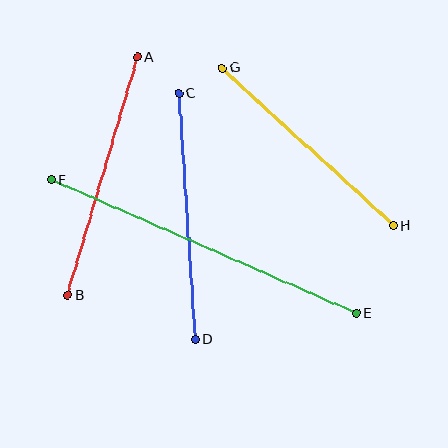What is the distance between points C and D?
The distance is approximately 247 pixels.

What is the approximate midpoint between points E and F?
The midpoint is at approximately (204, 247) pixels.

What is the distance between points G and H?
The distance is approximately 232 pixels.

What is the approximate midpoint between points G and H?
The midpoint is at approximately (308, 147) pixels.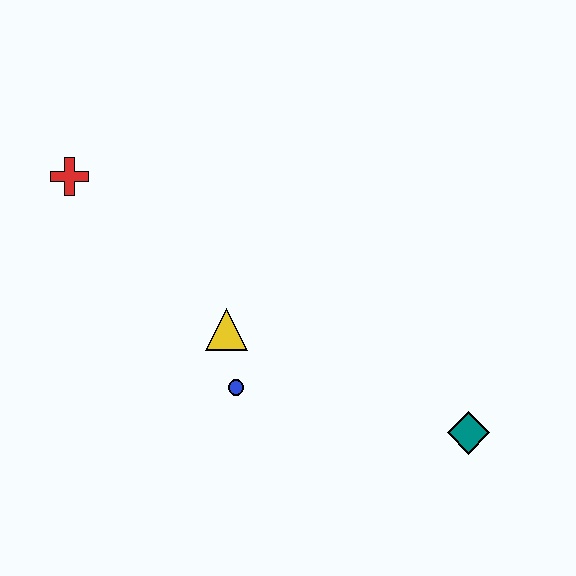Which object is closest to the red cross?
The yellow triangle is closest to the red cross.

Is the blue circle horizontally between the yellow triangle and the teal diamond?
Yes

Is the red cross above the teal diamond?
Yes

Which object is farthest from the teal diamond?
The red cross is farthest from the teal diamond.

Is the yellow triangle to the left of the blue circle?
Yes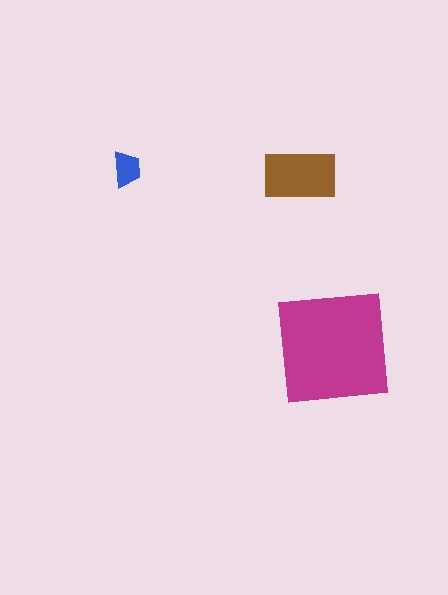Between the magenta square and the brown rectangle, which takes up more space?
The magenta square.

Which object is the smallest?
The blue trapezoid.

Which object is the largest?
The magenta square.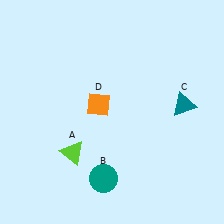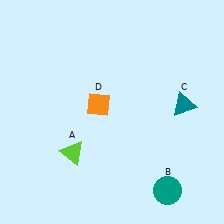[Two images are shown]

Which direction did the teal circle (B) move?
The teal circle (B) moved right.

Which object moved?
The teal circle (B) moved right.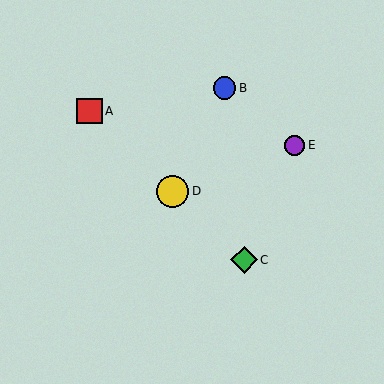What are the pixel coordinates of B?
Object B is at (225, 88).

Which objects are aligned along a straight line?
Objects A, C, D are aligned along a straight line.